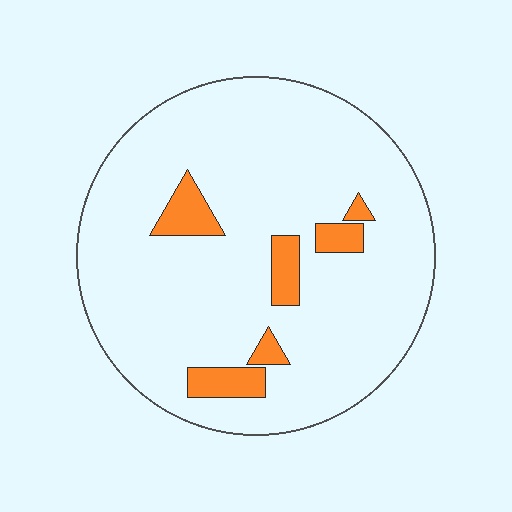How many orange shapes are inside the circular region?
6.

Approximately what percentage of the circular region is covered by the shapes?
Approximately 10%.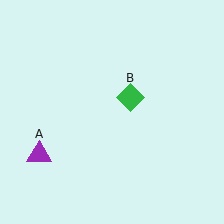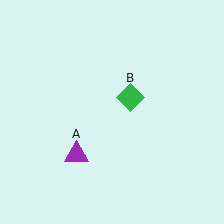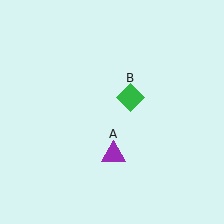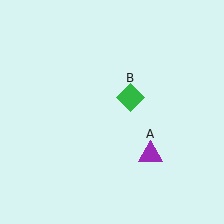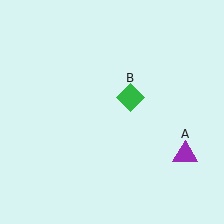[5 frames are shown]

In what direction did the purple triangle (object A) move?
The purple triangle (object A) moved right.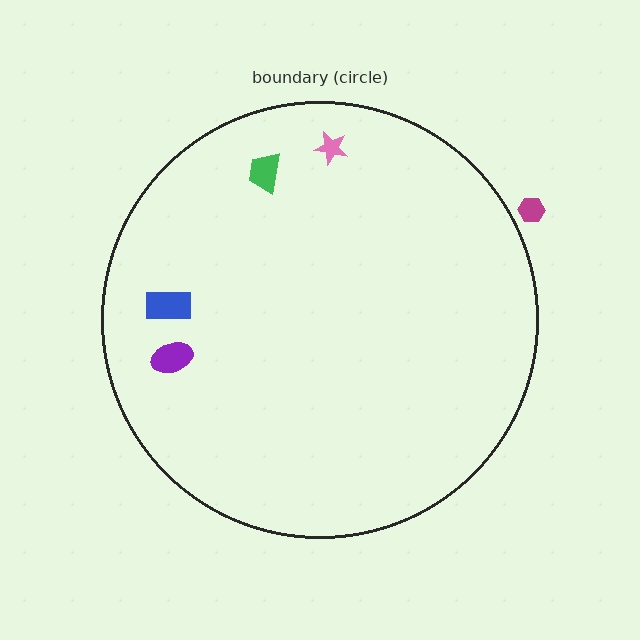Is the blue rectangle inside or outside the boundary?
Inside.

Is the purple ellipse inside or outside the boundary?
Inside.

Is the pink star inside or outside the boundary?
Inside.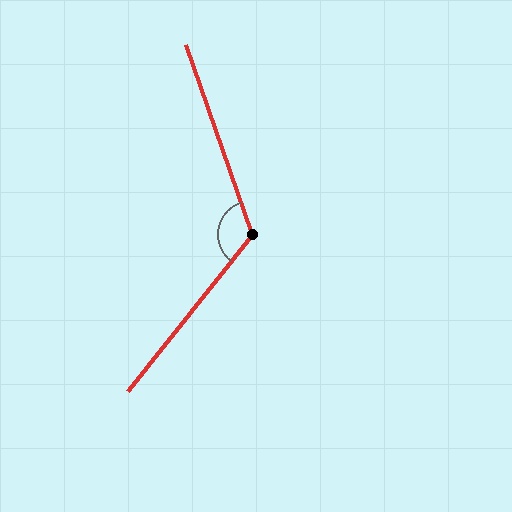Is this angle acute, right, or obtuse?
It is obtuse.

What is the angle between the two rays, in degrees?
Approximately 123 degrees.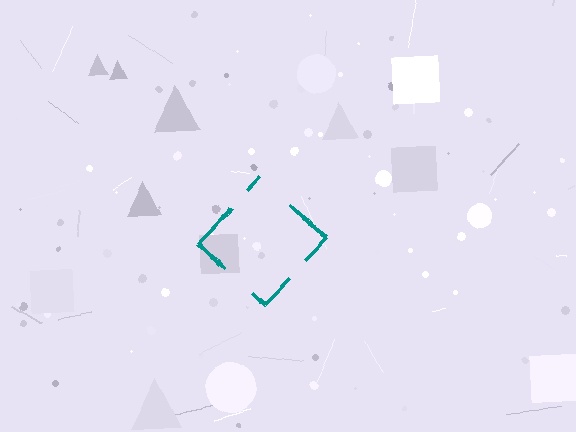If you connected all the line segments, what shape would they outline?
They would outline a diamond.